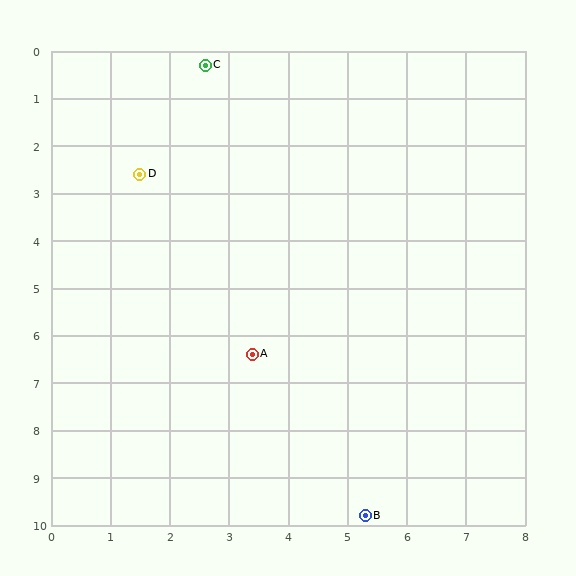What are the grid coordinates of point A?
Point A is at approximately (3.4, 6.4).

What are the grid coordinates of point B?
Point B is at approximately (5.3, 9.8).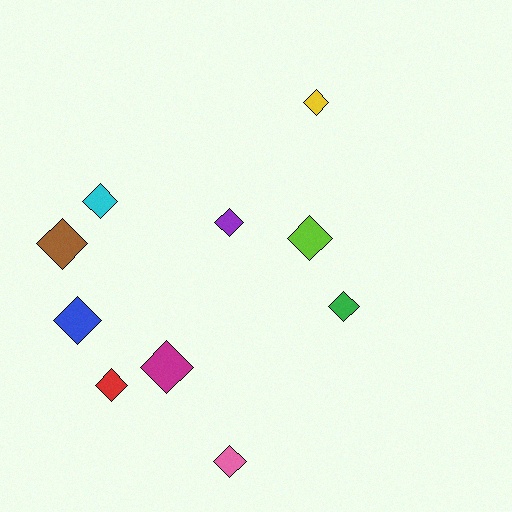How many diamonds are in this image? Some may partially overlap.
There are 10 diamonds.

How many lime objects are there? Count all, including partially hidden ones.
There is 1 lime object.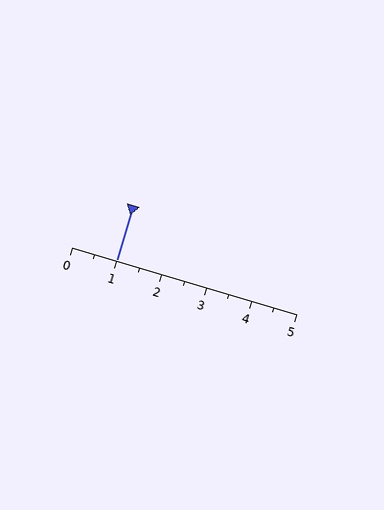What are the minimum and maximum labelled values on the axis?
The axis runs from 0 to 5.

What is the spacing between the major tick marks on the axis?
The major ticks are spaced 1 apart.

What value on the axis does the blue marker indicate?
The marker indicates approximately 1.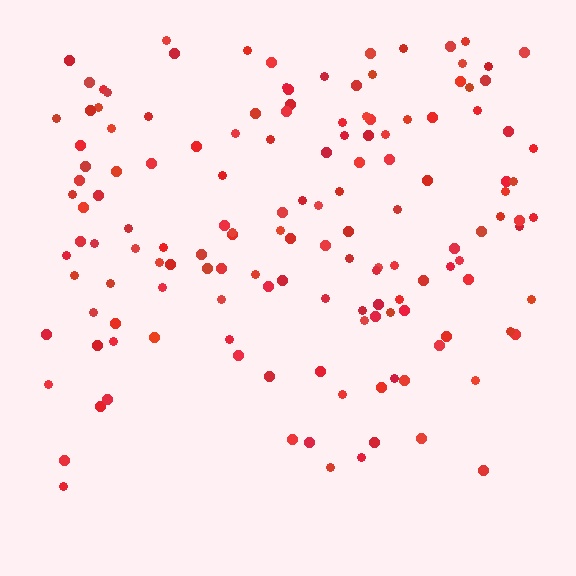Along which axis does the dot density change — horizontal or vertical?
Vertical.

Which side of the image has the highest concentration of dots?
The top.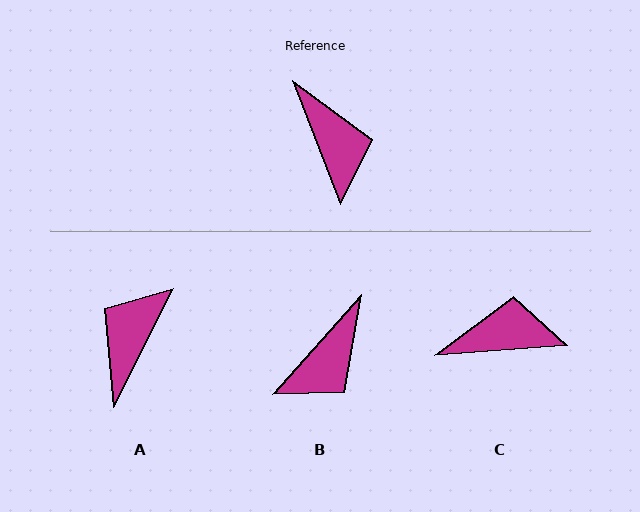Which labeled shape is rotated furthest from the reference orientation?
A, about 132 degrees away.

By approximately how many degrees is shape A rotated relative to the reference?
Approximately 132 degrees counter-clockwise.